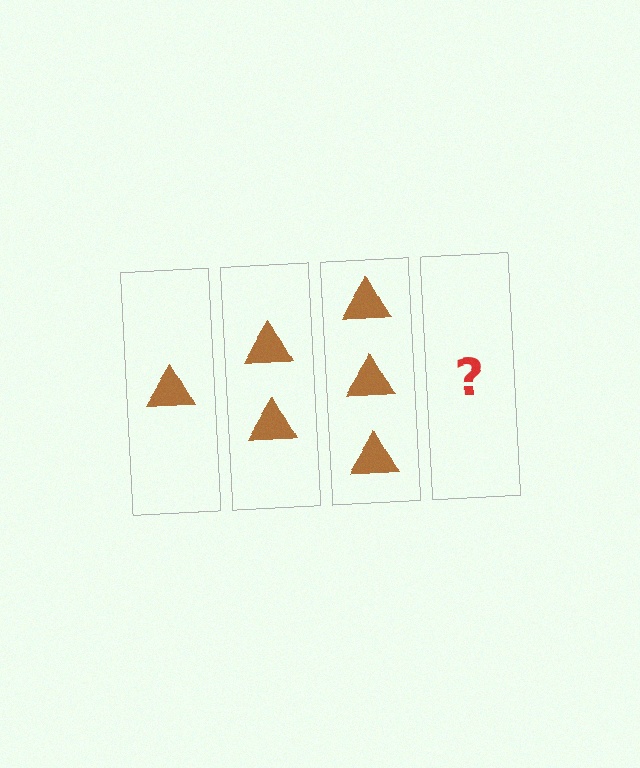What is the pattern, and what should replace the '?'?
The pattern is that each step adds one more triangle. The '?' should be 4 triangles.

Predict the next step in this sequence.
The next step is 4 triangles.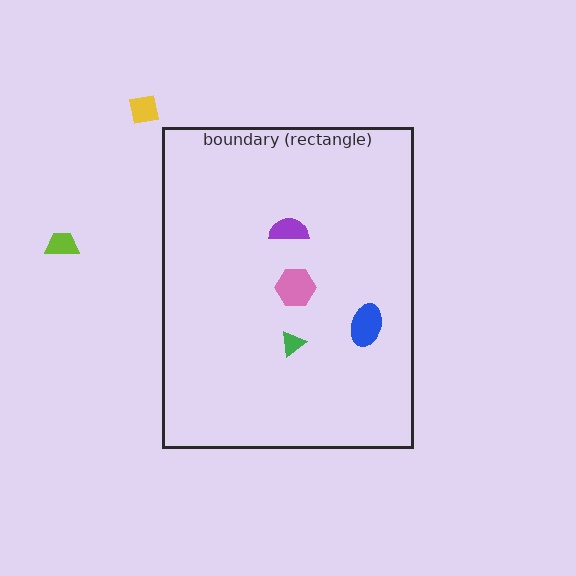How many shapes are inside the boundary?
4 inside, 2 outside.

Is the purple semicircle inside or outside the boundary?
Inside.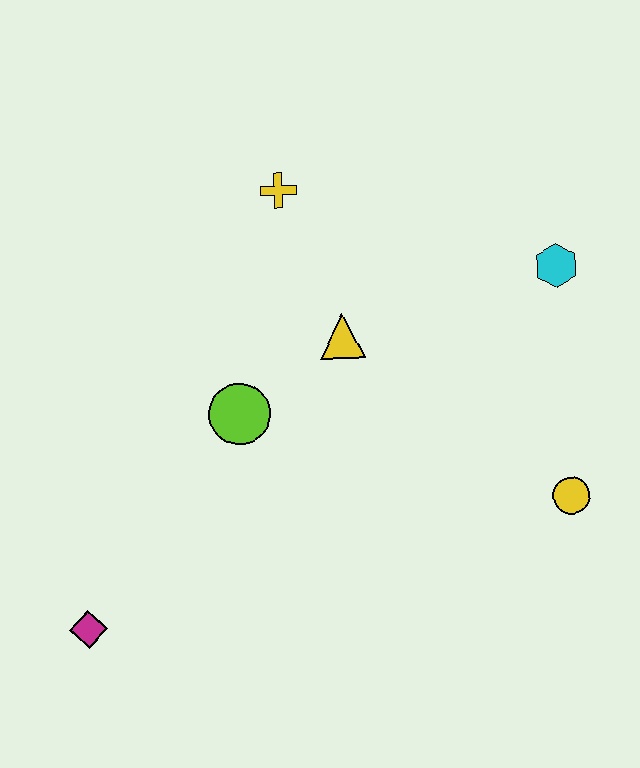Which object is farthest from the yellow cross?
The magenta diamond is farthest from the yellow cross.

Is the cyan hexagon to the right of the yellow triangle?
Yes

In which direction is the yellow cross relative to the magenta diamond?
The yellow cross is above the magenta diamond.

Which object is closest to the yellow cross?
The yellow triangle is closest to the yellow cross.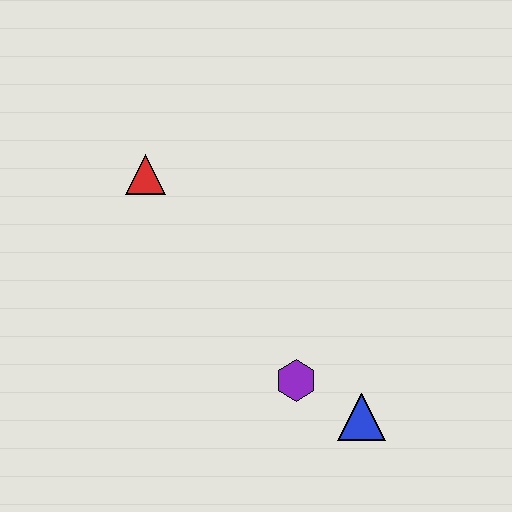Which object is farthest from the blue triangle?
The red triangle is farthest from the blue triangle.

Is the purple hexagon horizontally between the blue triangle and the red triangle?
Yes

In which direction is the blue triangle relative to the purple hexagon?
The blue triangle is to the right of the purple hexagon.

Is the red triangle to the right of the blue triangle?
No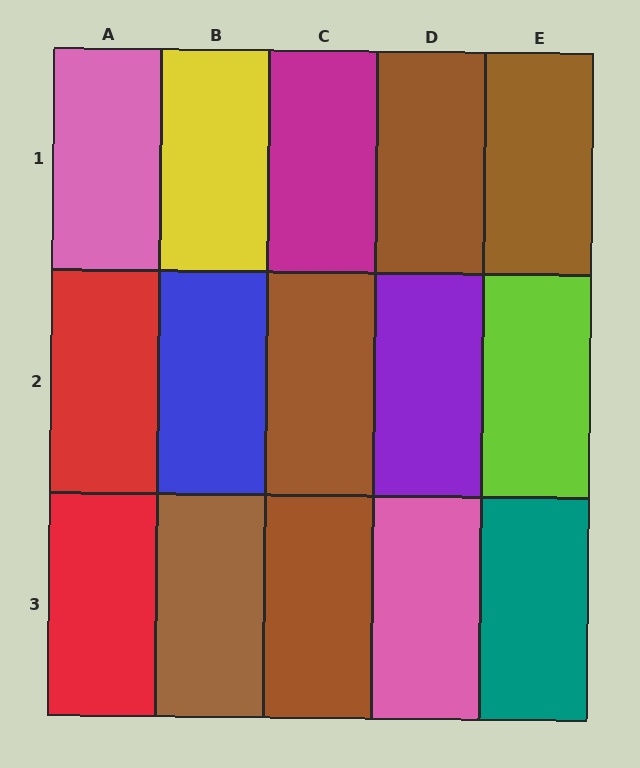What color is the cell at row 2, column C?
Brown.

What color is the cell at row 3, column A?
Red.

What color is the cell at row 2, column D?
Purple.